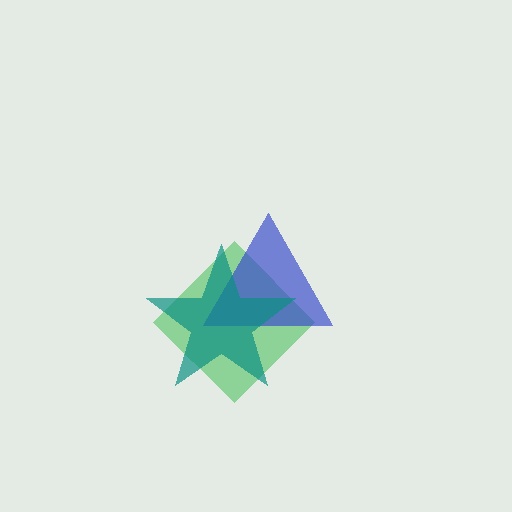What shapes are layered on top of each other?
The layered shapes are: a green diamond, a blue triangle, a teal star.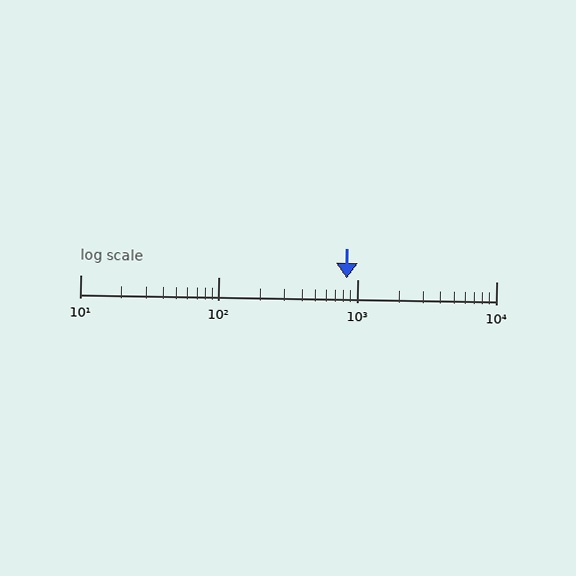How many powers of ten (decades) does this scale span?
The scale spans 3 decades, from 10 to 10000.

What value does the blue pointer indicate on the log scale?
The pointer indicates approximately 830.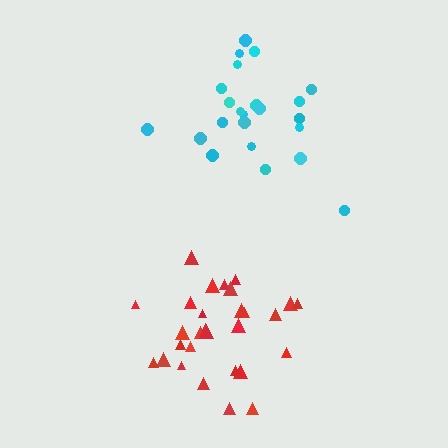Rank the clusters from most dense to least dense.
red, cyan.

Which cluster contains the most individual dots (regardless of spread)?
Red (29).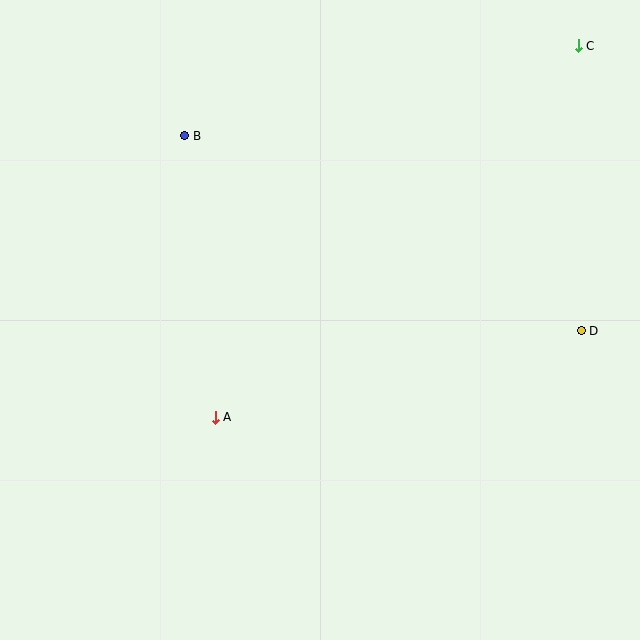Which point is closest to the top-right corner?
Point C is closest to the top-right corner.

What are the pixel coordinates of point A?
Point A is at (215, 417).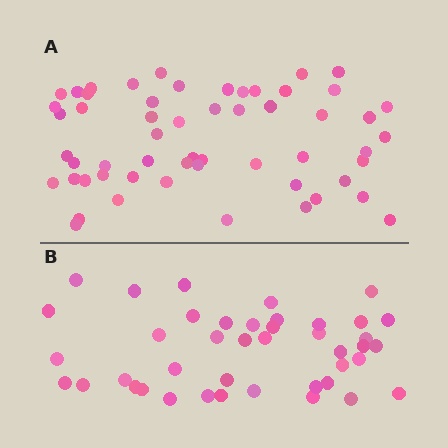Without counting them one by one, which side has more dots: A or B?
Region A (the top region) has more dots.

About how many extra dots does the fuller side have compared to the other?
Region A has approximately 15 more dots than region B.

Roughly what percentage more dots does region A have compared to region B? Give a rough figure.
About 35% more.